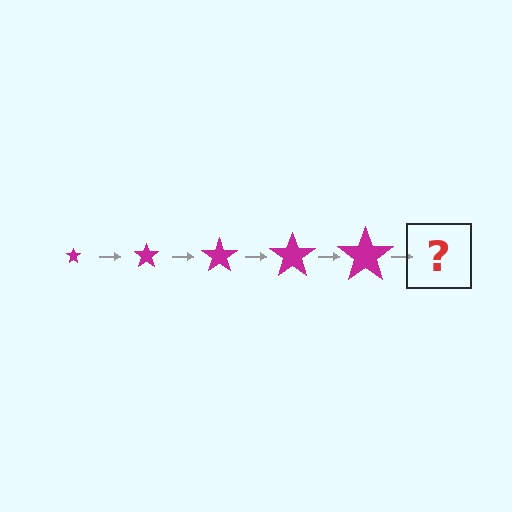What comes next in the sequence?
The next element should be a magenta star, larger than the previous one.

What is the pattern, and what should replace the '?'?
The pattern is that the star gets progressively larger each step. The '?' should be a magenta star, larger than the previous one.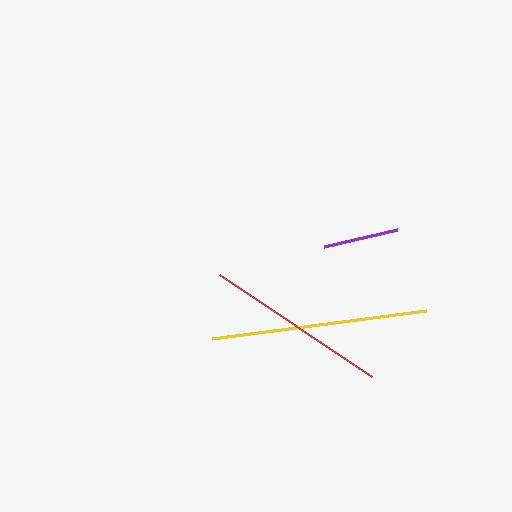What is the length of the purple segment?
The purple segment is approximately 75 pixels long.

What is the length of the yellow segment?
The yellow segment is approximately 216 pixels long.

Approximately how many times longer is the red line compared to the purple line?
The red line is approximately 2.4 times the length of the purple line.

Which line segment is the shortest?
The purple line is the shortest at approximately 75 pixels.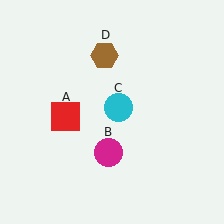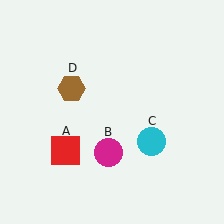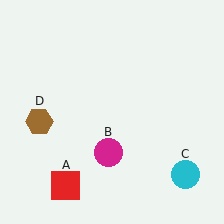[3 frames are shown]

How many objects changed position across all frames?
3 objects changed position: red square (object A), cyan circle (object C), brown hexagon (object D).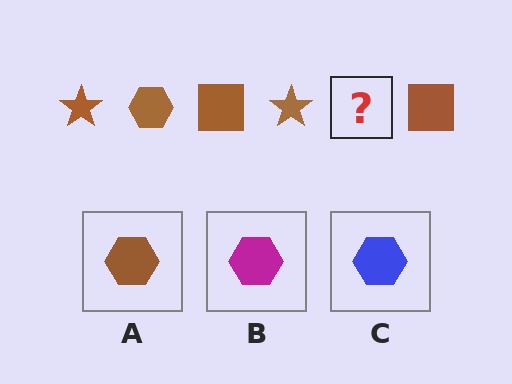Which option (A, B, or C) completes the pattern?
A.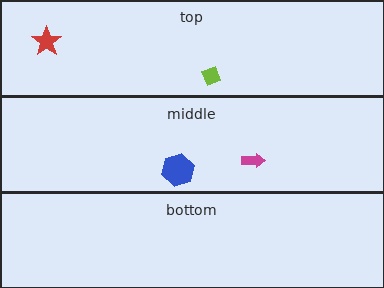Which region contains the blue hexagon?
The middle region.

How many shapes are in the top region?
2.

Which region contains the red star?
The top region.